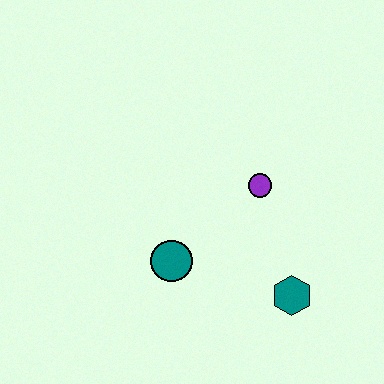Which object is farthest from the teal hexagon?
The teal circle is farthest from the teal hexagon.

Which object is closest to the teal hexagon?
The purple circle is closest to the teal hexagon.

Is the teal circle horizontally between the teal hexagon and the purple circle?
No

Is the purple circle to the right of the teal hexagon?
No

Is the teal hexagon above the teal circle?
No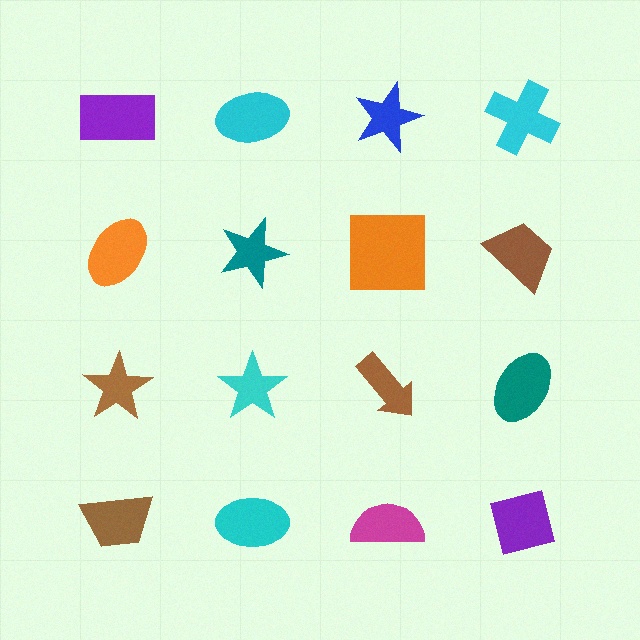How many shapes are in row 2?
4 shapes.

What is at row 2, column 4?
A brown trapezoid.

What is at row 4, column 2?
A cyan ellipse.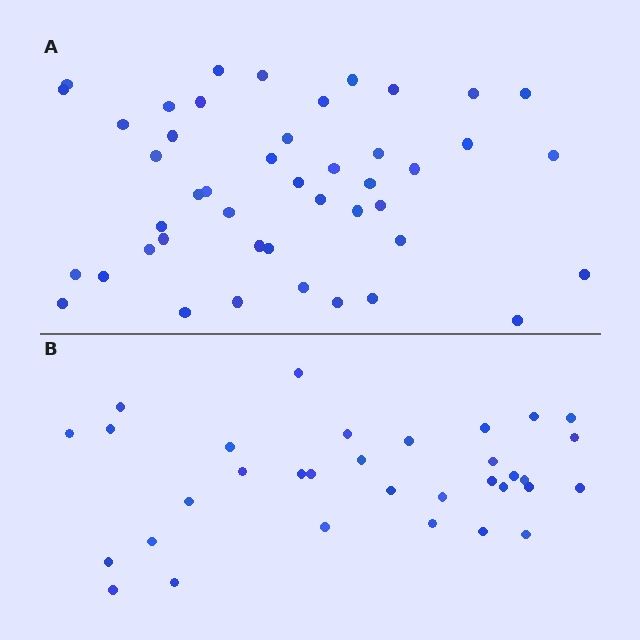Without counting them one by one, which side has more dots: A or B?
Region A (the top region) has more dots.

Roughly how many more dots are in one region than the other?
Region A has roughly 12 or so more dots than region B.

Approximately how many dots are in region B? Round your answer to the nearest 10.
About 30 dots. (The exact count is 33, which rounds to 30.)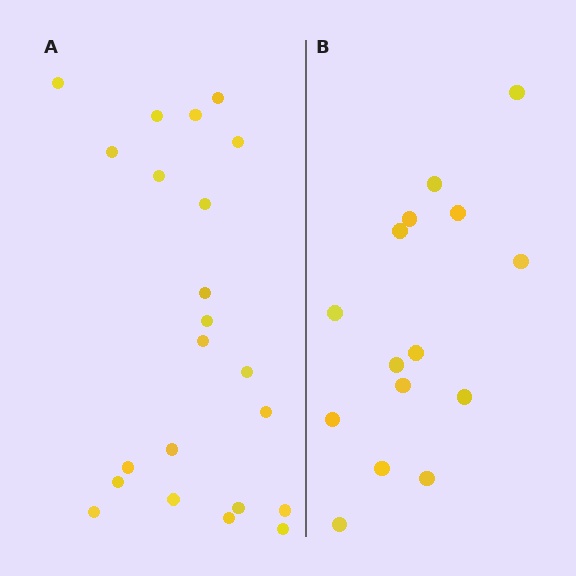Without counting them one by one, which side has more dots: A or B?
Region A (the left region) has more dots.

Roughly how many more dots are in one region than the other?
Region A has roughly 8 or so more dots than region B.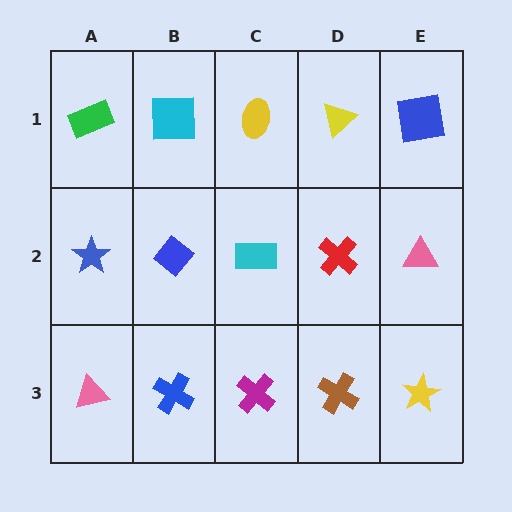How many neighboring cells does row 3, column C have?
3.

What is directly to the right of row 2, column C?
A red cross.